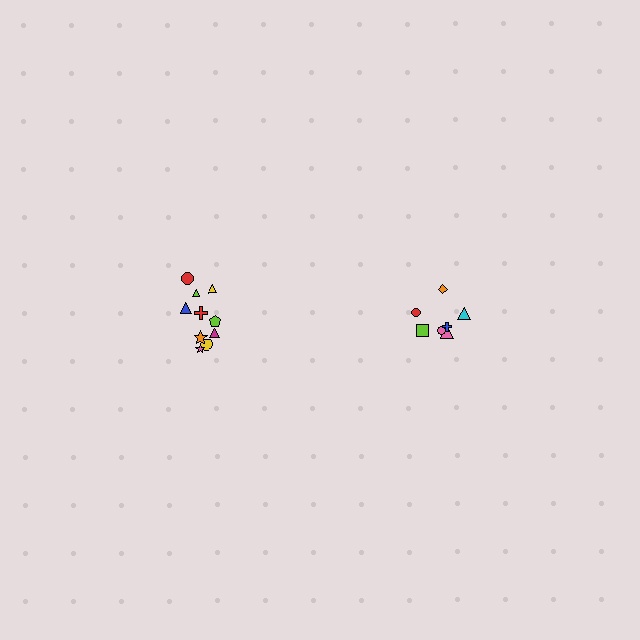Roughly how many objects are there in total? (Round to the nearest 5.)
Roughly 15 objects in total.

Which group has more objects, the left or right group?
The left group.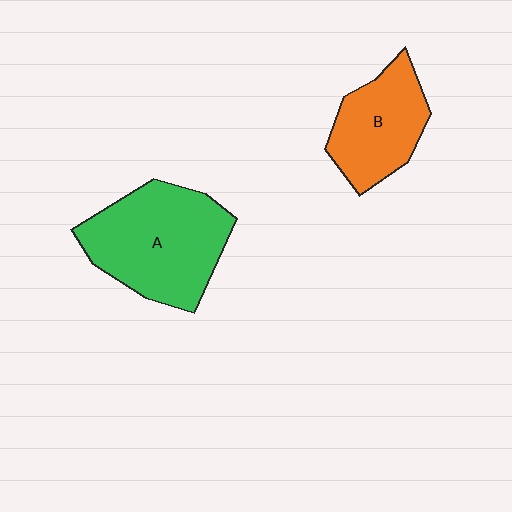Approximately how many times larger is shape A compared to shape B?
Approximately 1.5 times.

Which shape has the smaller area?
Shape B (orange).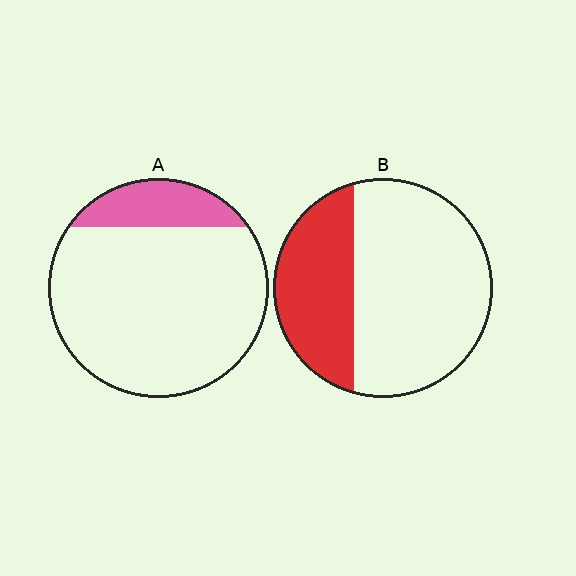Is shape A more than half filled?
No.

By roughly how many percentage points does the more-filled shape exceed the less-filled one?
By roughly 15 percentage points (B over A).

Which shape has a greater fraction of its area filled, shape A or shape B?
Shape B.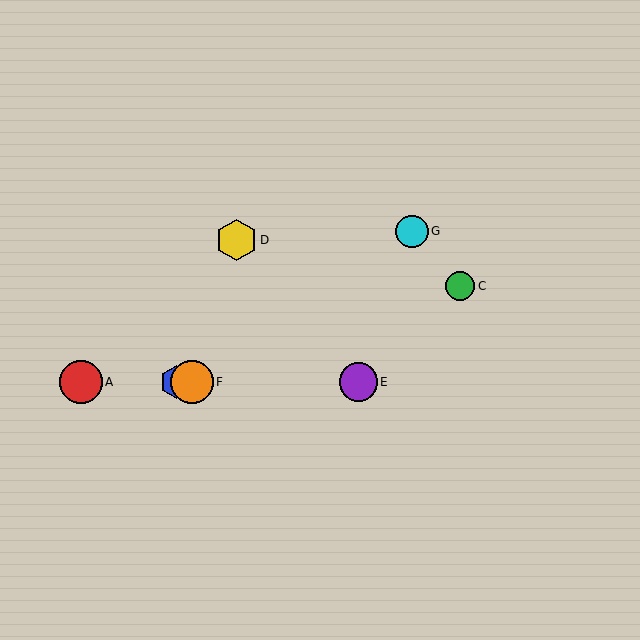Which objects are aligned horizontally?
Objects A, B, E, F are aligned horizontally.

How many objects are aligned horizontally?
4 objects (A, B, E, F) are aligned horizontally.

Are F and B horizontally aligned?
Yes, both are at y≈382.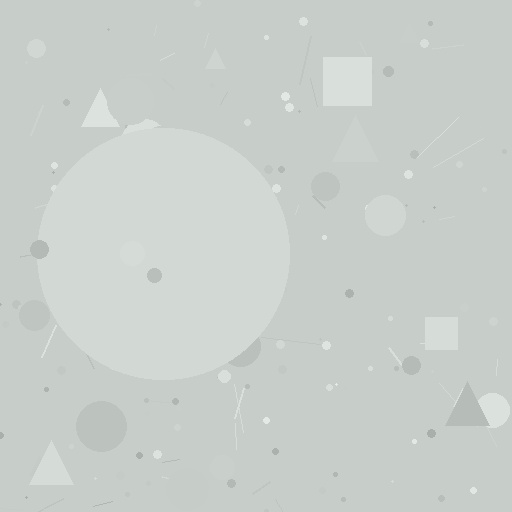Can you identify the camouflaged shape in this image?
The camouflaged shape is a circle.